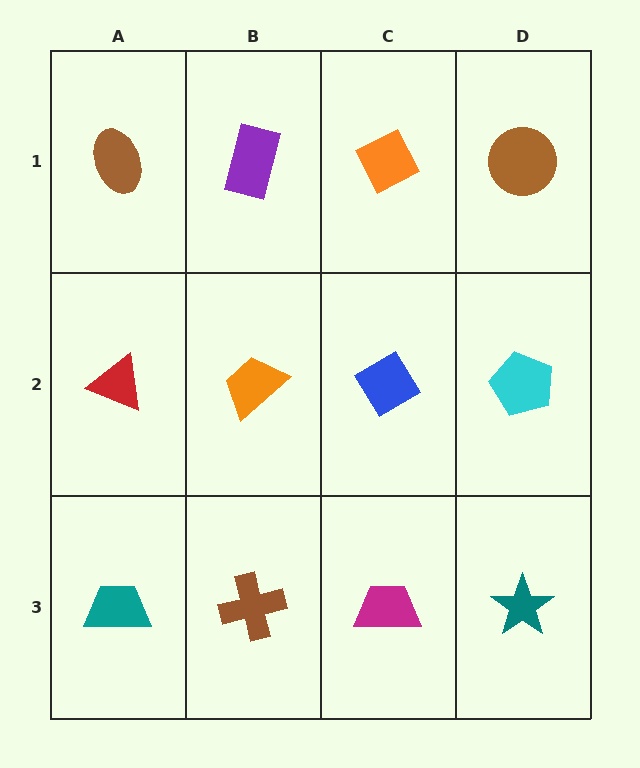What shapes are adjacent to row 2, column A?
A brown ellipse (row 1, column A), a teal trapezoid (row 3, column A), an orange trapezoid (row 2, column B).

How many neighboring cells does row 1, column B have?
3.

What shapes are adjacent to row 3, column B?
An orange trapezoid (row 2, column B), a teal trapezoid (row 3, column A), a magenta trapezoid (row 3, column C).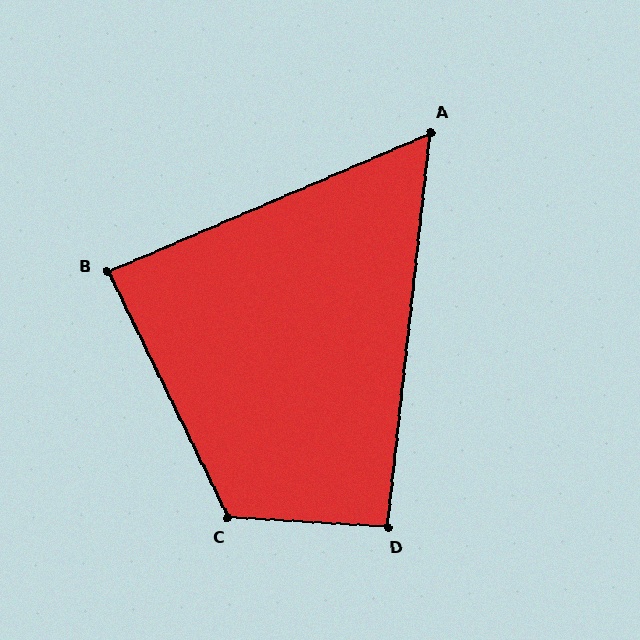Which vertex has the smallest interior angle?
A, at approximately 61 degrees.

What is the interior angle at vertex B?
Approximately 87 degrees (approximately right).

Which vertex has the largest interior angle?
C, at approximately 119 degrees.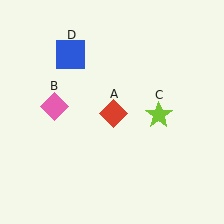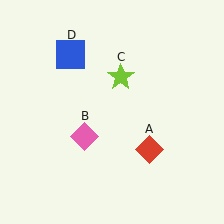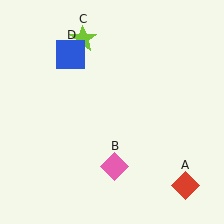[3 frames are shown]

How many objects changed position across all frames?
3 objects changed position: red diamond (object A), pink diamond (object B), lime star (object C).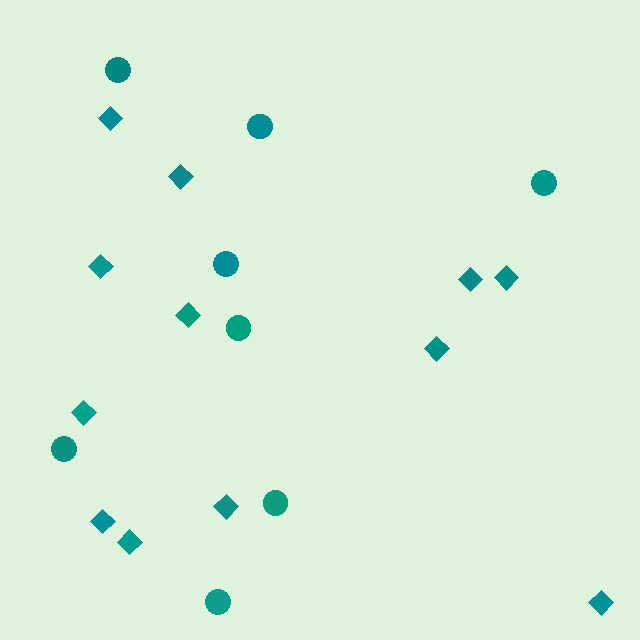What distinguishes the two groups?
There are 2 groups: one group of diamonds (12) and one group of circles (8).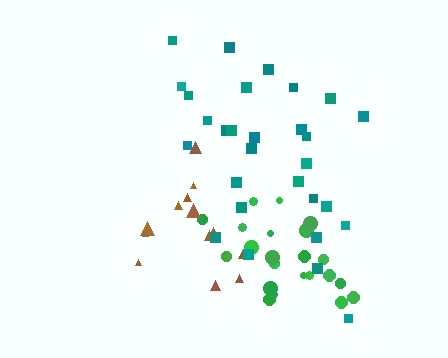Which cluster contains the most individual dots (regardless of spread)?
Teal (29).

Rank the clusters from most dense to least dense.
green, brown, teal.